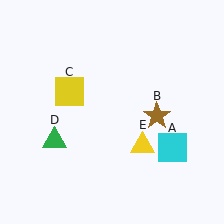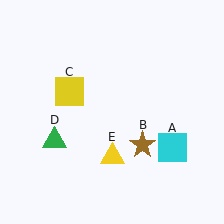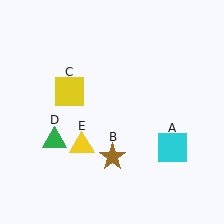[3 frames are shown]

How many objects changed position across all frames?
2 objects changed position: brown star (object B), yellow triangle (object E).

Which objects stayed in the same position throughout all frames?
Cyan square (object A) and yellow square (object C) and green triangle (object D) remained stationary.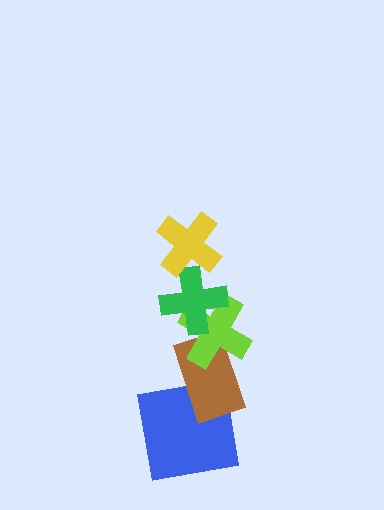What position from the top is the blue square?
The blue square is 5th from the top.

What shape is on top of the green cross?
The yellow cross is on top of the green cross.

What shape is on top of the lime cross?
The green cross is on top of the lime cross.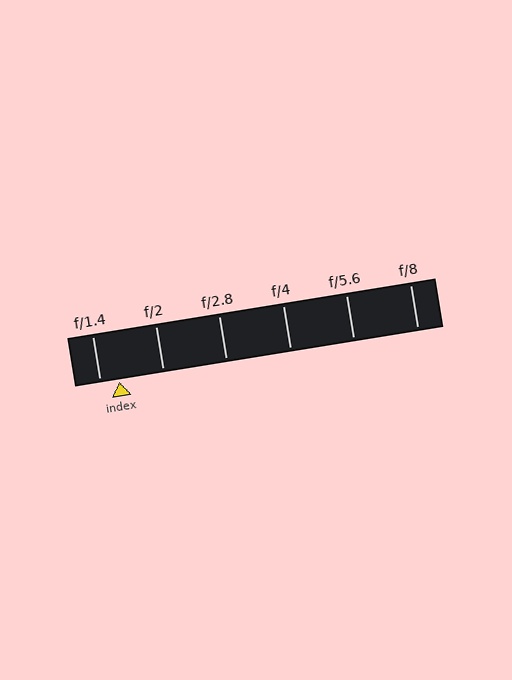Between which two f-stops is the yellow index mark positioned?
The index mark is between f/1.4 and f/2.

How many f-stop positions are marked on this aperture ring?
There are 6 f-stop positions marked.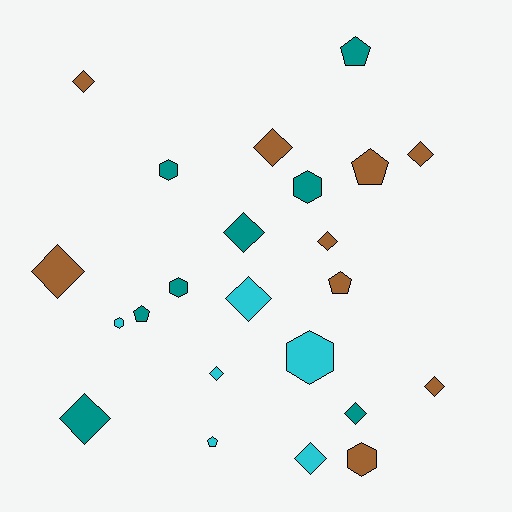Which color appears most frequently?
Brown, with 9 objects.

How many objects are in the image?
There are 23 objects.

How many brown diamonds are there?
There are 6 brown diamonds.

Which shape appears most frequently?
Diamond, with 12 objects.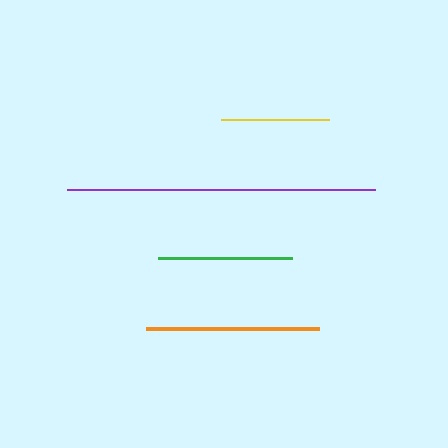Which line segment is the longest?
The purple line is the longest at approximately 309 pixels.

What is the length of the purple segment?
The purple segment is approximately 309 pixels long.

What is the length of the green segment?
The green segment is approximately 135 pixels long.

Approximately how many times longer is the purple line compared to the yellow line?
The purple line is approximately 2.8 times the length of the yellow line.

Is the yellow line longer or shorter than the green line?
The green line is longer than the yellow line.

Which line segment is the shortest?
The yellow line is the shortest at approximately 108 pixels.